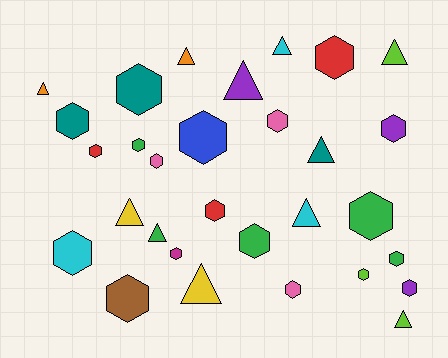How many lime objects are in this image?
There are 3 lime objects.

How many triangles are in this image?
There are 11 triangles.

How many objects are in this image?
There are 30 objects.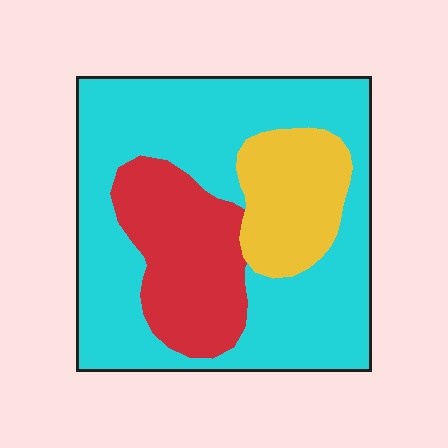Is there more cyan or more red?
Cyan.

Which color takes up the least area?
Yellow, at roughly 15%.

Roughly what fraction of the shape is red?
Red takes up about one fifth (1/5) of the shape.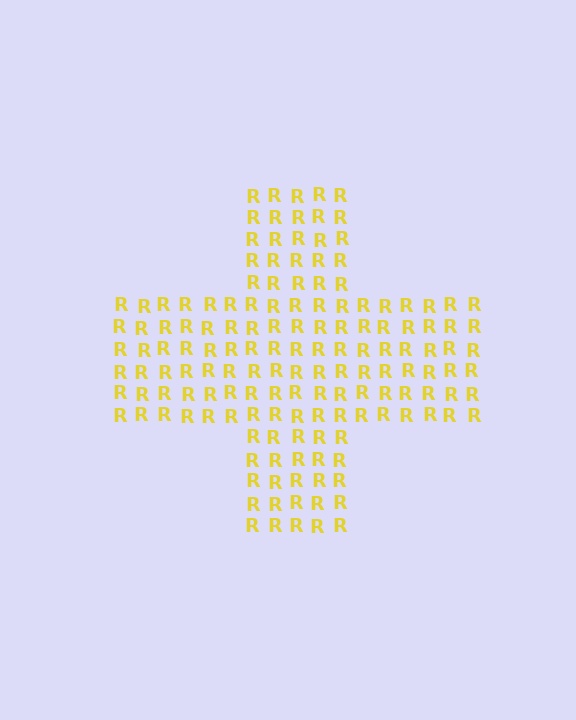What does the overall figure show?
The overall figure shows a cross.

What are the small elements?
The small elements are letter R's.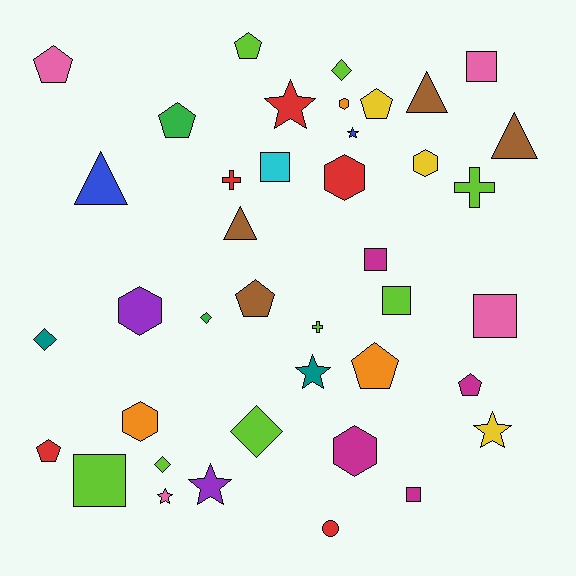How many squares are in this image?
There are 7 squares.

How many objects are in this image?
There are 40 objects.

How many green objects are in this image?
There are 2 green objects.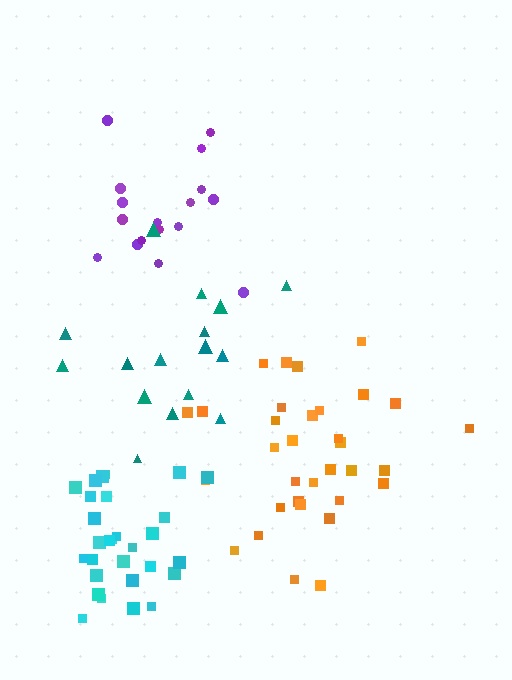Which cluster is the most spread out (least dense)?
Teal.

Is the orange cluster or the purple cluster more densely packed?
Orange.